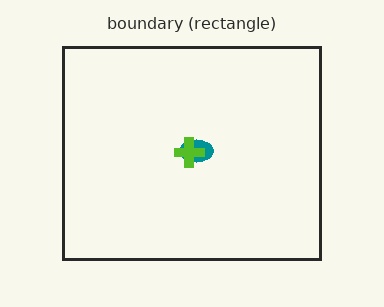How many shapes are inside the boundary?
2 inside, 0 outside.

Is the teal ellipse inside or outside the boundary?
Inside.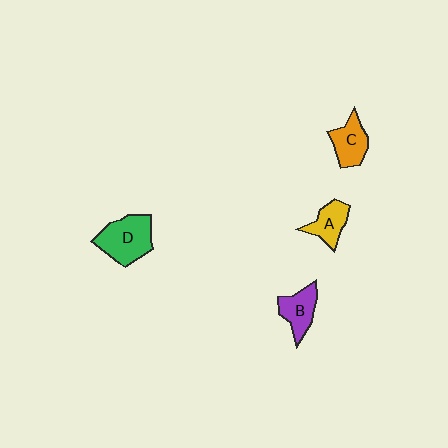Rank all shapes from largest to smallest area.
From largest to smallest: D (green), B (purple), C (orange), A (yellow).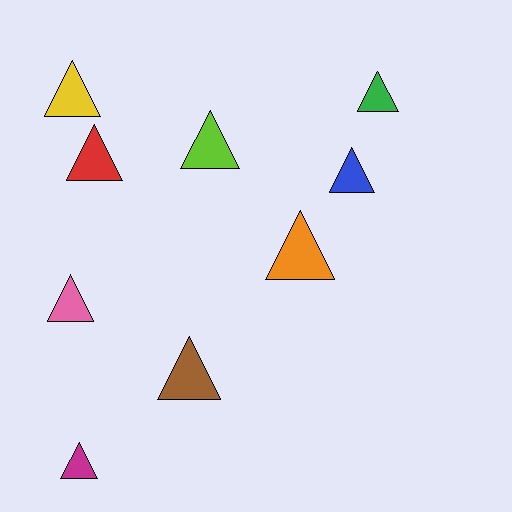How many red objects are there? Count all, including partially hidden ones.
There is 1 red object.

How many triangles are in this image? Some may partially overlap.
There are 9 triangles.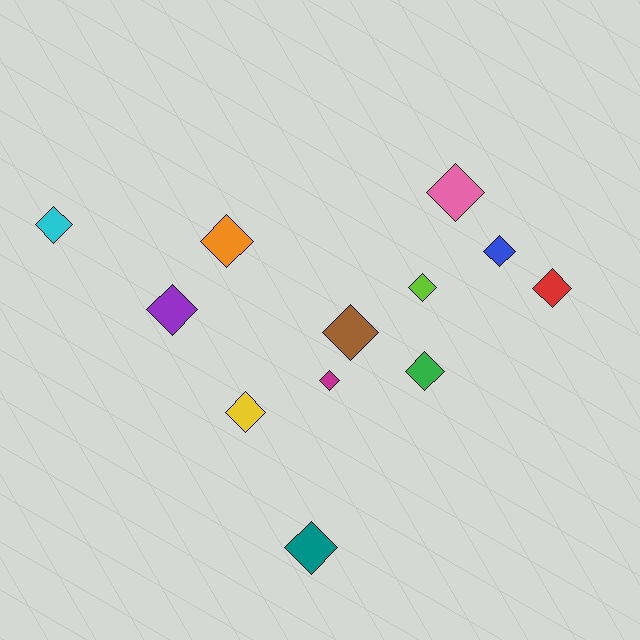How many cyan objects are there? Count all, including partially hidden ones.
There is 1 cyan object.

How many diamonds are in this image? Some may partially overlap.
There are 12 diamonds.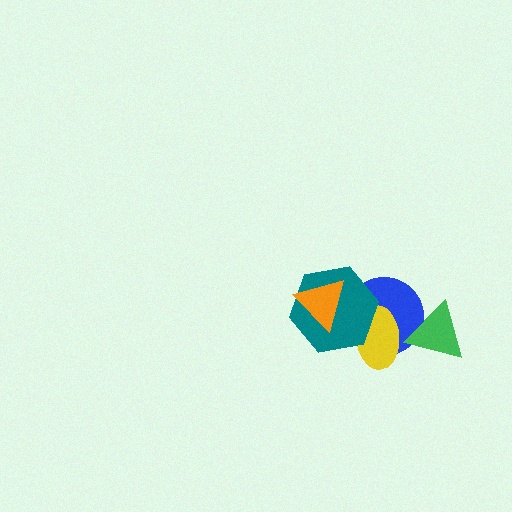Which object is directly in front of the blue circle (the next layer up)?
The yellow ellipse is directly in front of the blue circle.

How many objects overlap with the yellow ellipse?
3 objects overlap with the yellow ellipse.